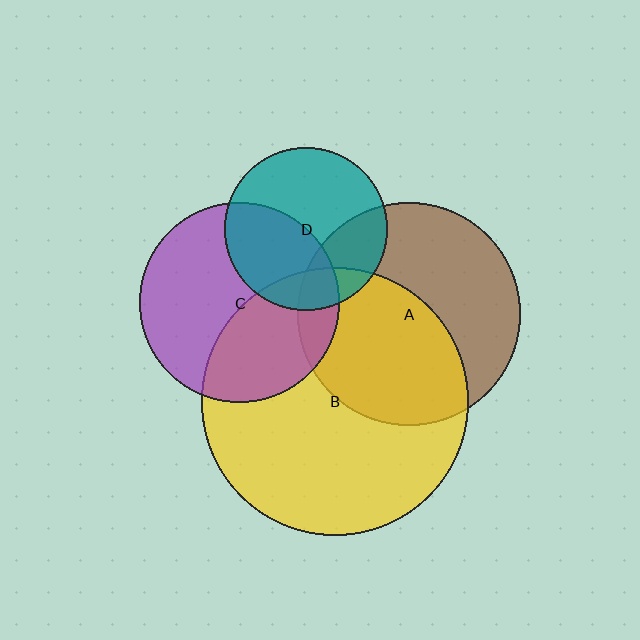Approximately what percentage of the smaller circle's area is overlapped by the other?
Approximately 10%.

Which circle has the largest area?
Circle B (yellow).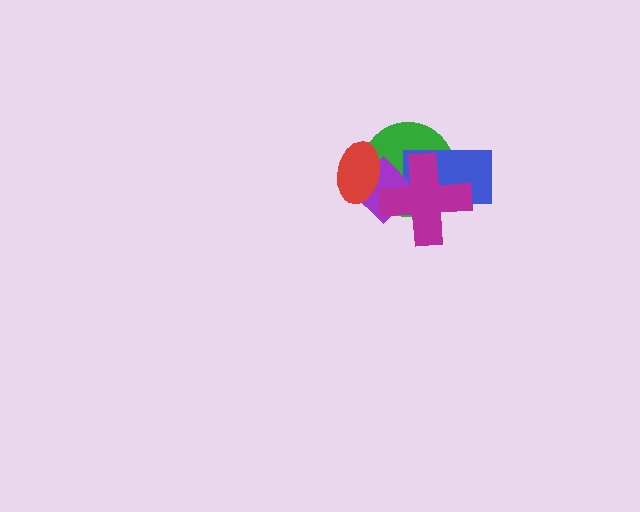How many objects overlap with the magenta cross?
3 objects overlap with the magenta cross.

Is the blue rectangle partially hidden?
Yes, it is partially covered by another shape.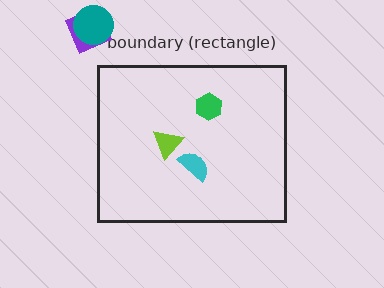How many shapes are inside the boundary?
3 inside, 2 outside.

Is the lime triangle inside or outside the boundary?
Inside.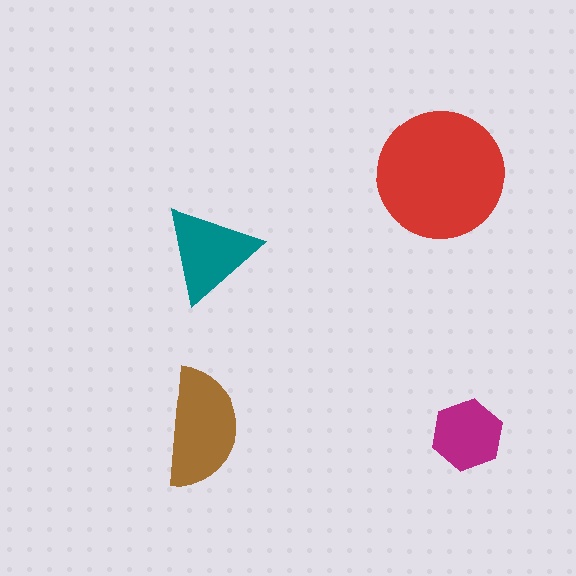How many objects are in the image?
There are 4 objects in the image.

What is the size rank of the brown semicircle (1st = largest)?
2nd.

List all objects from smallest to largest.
The magenta hexagon, the teal triangle, the brown semicircle, the red circle.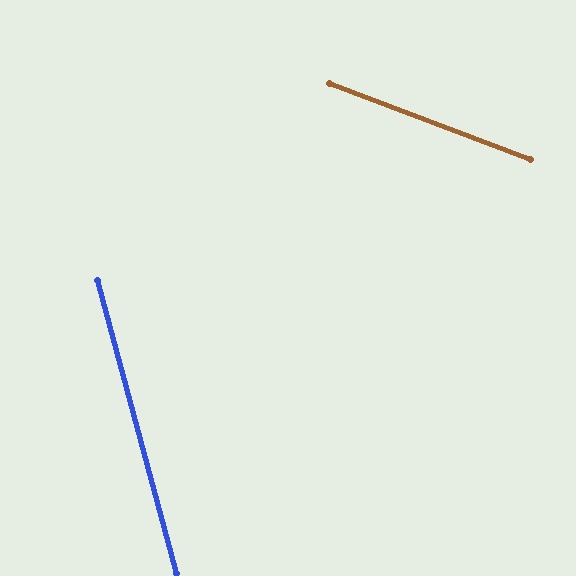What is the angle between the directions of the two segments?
Approximately 54 degrees.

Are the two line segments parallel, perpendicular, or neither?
Neither parallel nor perpendicular — they differ by about 54°.